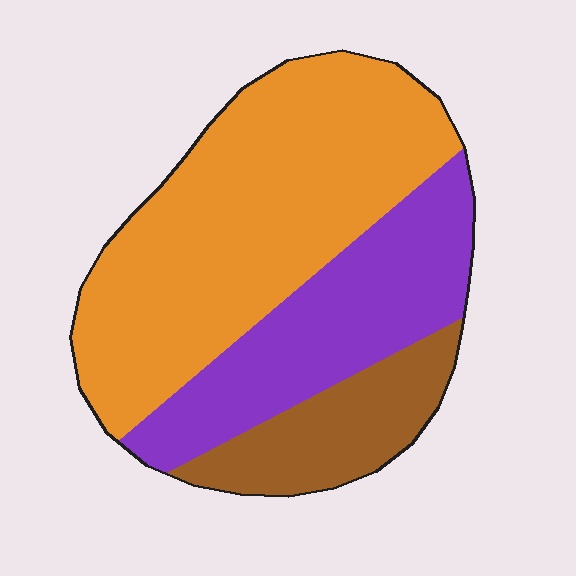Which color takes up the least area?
Brown, at roughly 15%.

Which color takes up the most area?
Orange, at roughly 55%.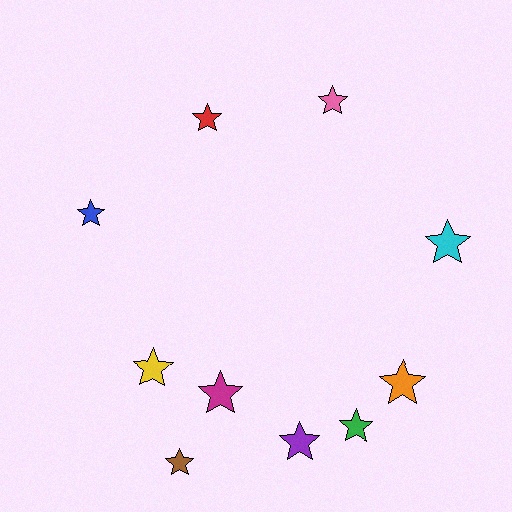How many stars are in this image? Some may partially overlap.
There are 10 stars.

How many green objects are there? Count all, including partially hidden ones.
There is 1 green object.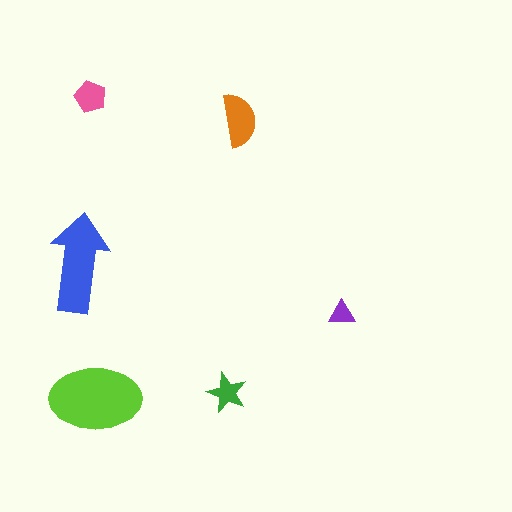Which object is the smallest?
The purple triangle.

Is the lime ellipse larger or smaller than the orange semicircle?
Larger.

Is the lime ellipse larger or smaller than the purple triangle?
Larger.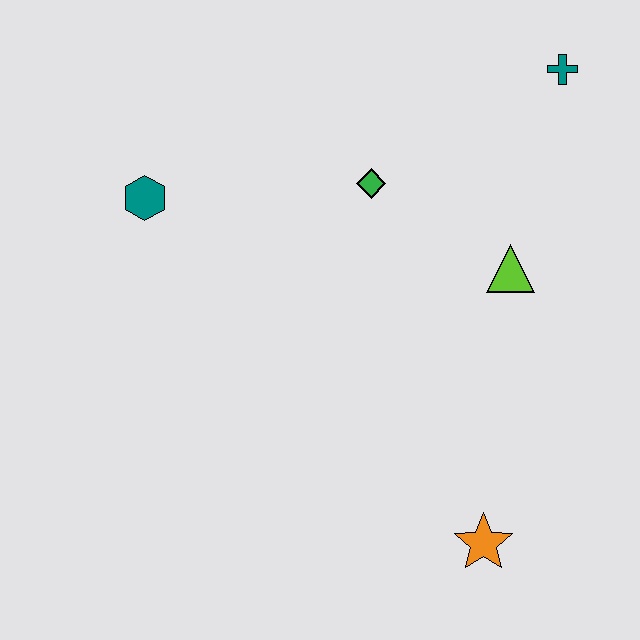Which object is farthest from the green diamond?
The orange star is farthest from the green diamond.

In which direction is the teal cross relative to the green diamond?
The teal cross is to the right of the green diamond.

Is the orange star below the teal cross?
Yes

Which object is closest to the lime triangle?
The green diamond is closest to the lime triangle.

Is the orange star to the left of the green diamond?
No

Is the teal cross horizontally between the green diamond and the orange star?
No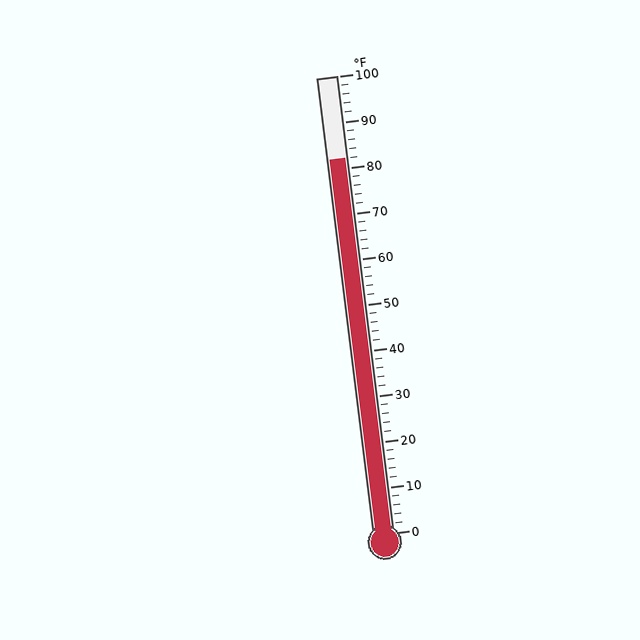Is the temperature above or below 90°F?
The temperature is below 90°F.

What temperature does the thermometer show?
The thermometer shows approximately 82°F.